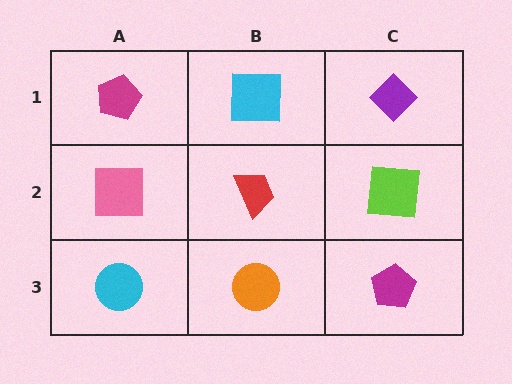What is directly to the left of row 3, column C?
An orange circle.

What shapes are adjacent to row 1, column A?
A pink square (row 2, column A), a cyan square (row 1, column B).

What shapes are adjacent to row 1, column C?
A lime square (row 2, column C), a cyan square (row 1, column B).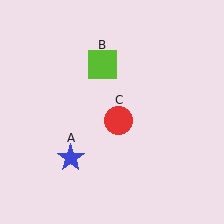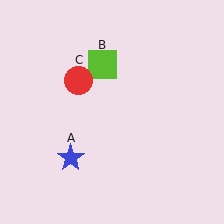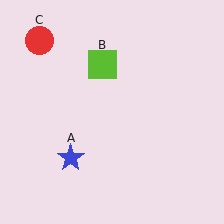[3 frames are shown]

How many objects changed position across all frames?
1 object changed position: red circle (object C).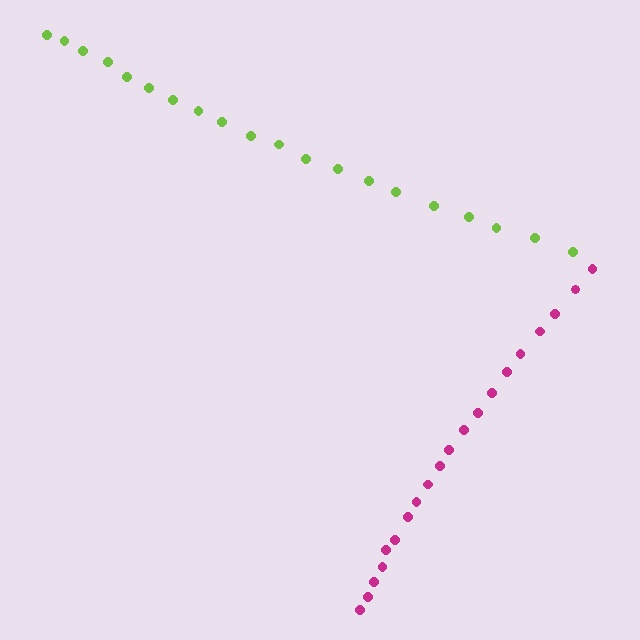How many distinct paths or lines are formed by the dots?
There are 2 distinct paths.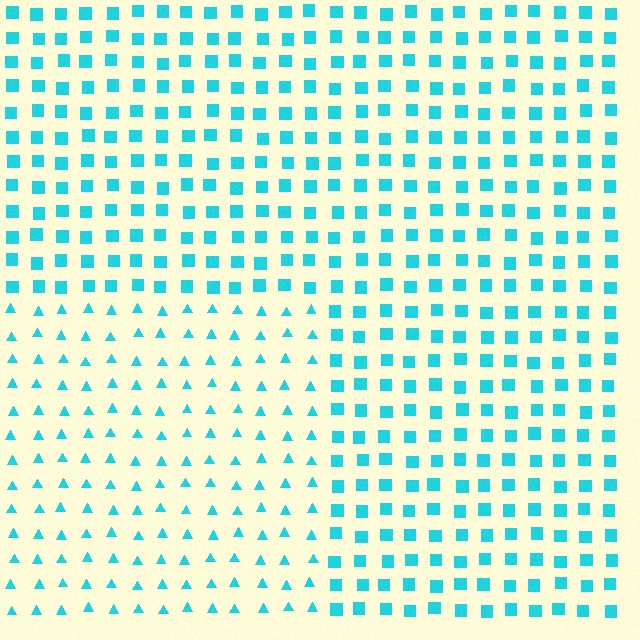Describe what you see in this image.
The image is filled with small cyan elements arranged in a uniform grid. A rectangle-shaped region contains triangles, while the surrounding area contains squares. The boundary is defined purely by the change in element shape.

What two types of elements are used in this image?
The image uses triangles inside the rectangle region and squares outside it.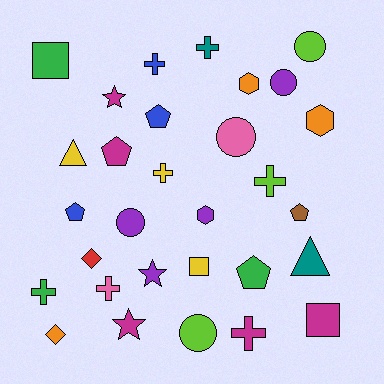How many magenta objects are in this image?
There are 5 magenta objects.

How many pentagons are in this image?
There are 5 pentagons.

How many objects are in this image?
There are 30 objects.